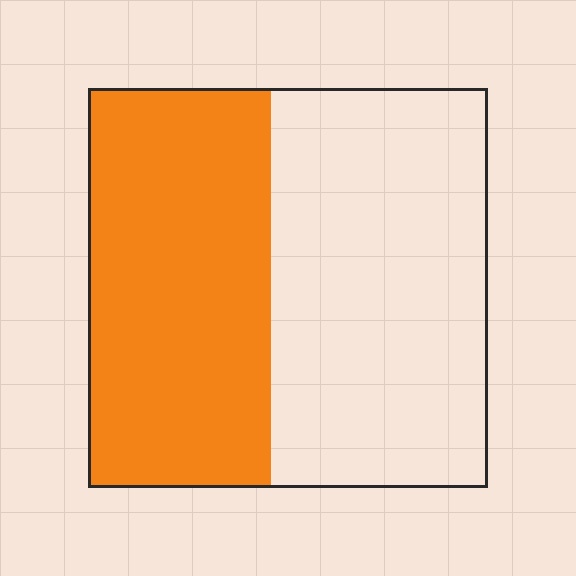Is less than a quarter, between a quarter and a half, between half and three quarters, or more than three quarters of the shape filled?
Between a quarter and a half.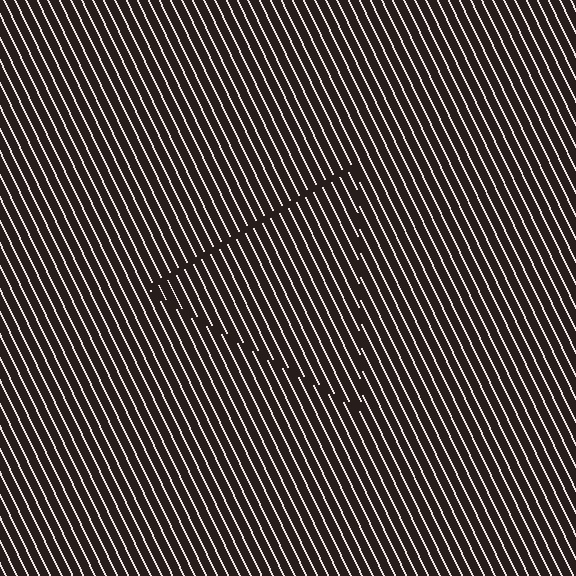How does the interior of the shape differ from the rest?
The interior of the shape contains the same grating, shifted by half a period — the contour is defined by the phase discontinuity where line-ends from the inner and outer gratings abut.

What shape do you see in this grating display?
An illusory triangle. The interior of the shape contains the same grating, shifted by half a period — the contour is defined by the phase discontinuity where line-ends from the inner and outer gratings abut.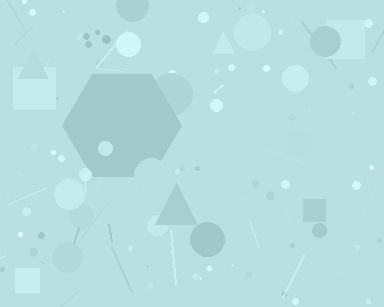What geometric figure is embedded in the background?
A hexagon is embedded in the background.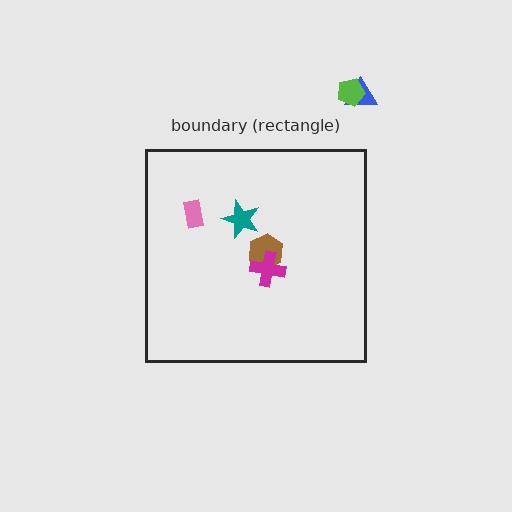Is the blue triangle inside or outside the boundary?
Outside.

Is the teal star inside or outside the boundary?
Inside.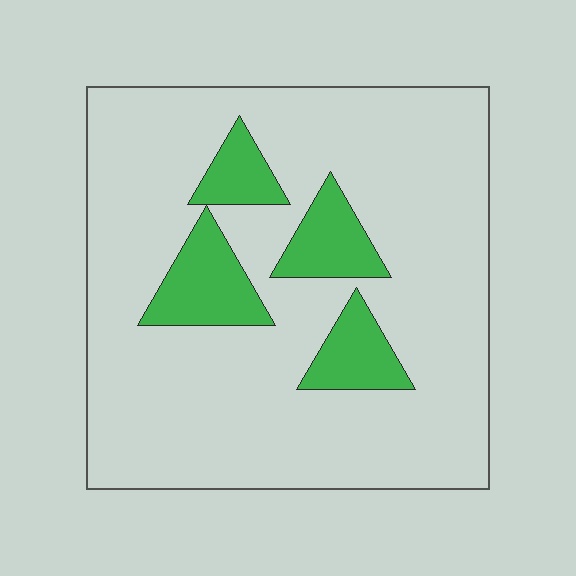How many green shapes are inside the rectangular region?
4.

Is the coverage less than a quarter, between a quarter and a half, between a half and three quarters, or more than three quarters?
Less than a quarter.